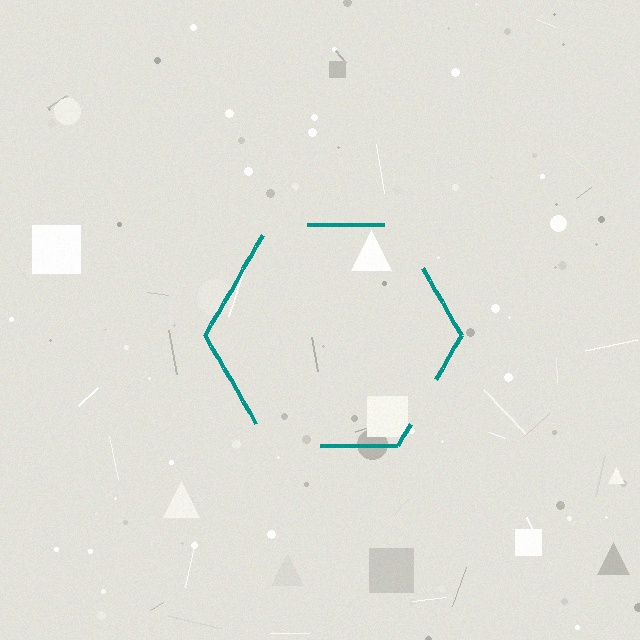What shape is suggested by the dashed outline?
The dashed outline suggests a hexagon.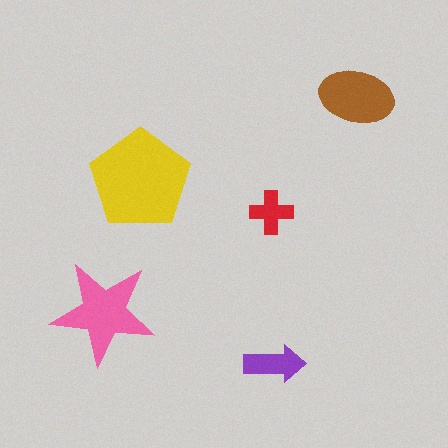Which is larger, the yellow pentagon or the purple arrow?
The yellow pentagon.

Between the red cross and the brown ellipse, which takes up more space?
The brown ellipse.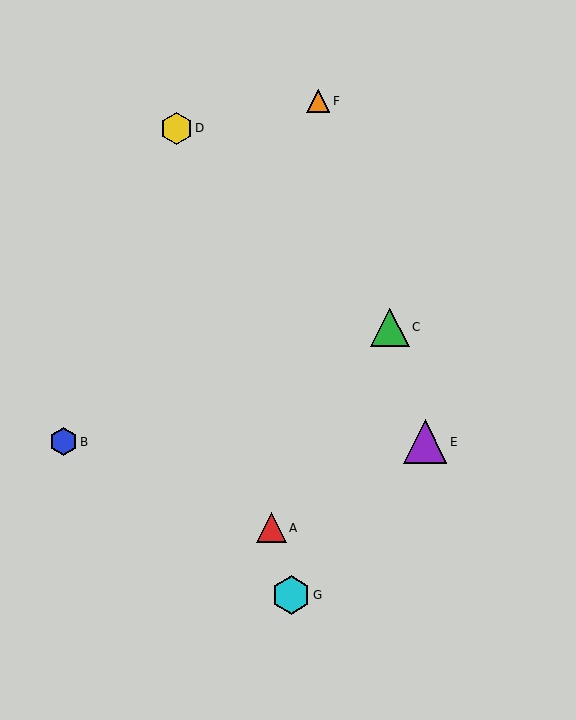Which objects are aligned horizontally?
Objects B, E are aligned horizontally.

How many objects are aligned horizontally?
2 objects (B, E) are aligned horizontally.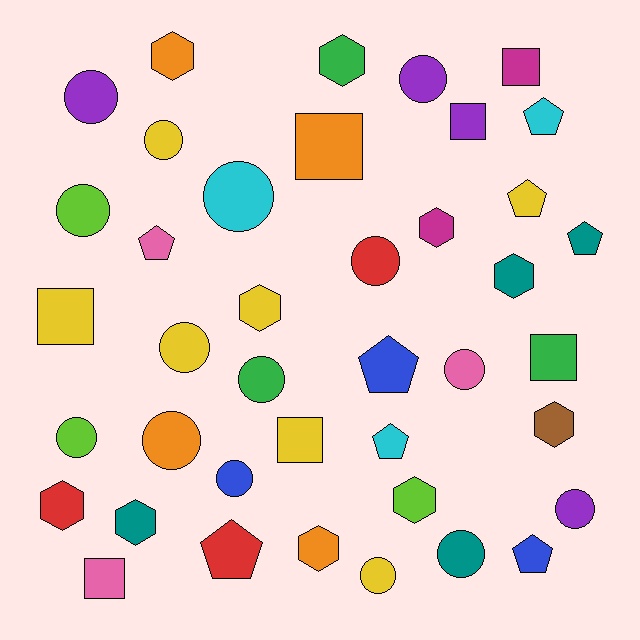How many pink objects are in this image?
There are 3 pink objects.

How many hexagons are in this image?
There are 10 hexagons.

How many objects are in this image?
There are 40 objects.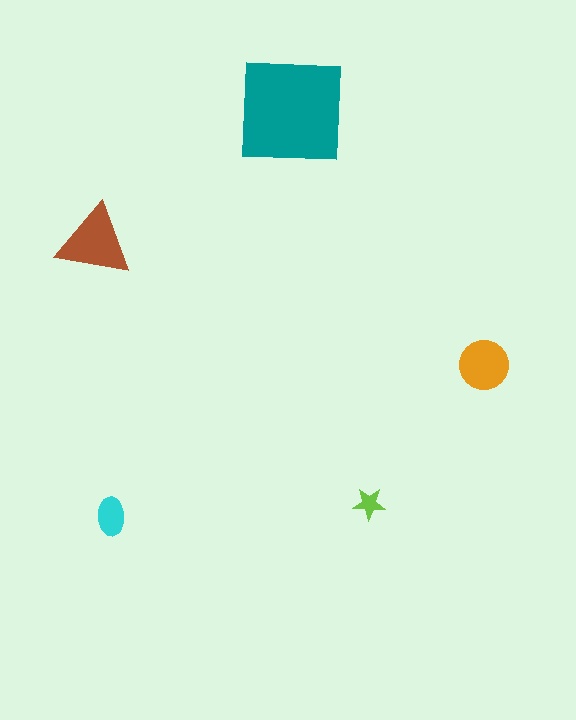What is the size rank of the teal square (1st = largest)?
1st.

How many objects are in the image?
There are 5 objects in the image.